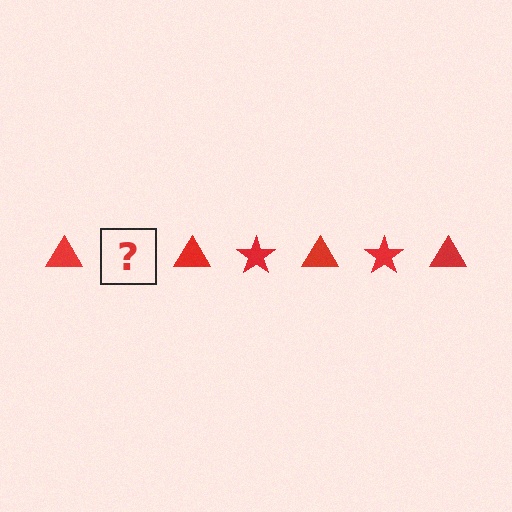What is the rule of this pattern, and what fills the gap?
The rule is that the pattern cycles through triangle, star shapes in red. The gap should be filled with a red star.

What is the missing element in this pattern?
The missing element is a red star.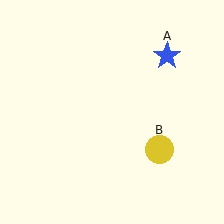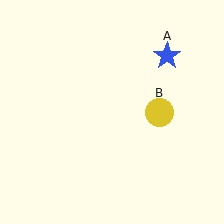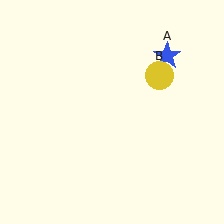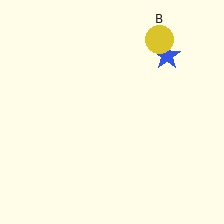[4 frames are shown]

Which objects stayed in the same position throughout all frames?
Blue star (object A) remained stationary.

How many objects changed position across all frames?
1 object changed position: yellow circle (object B).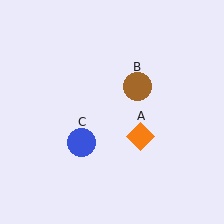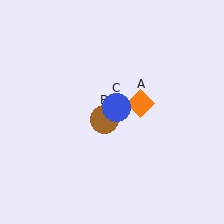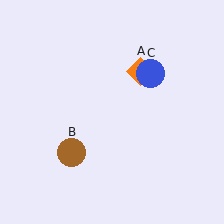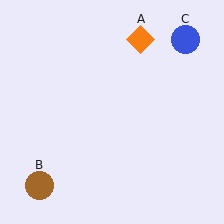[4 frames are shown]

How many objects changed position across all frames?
3 objects changed position: orange diamond (object A), brown circle (object B), blue circle (object C).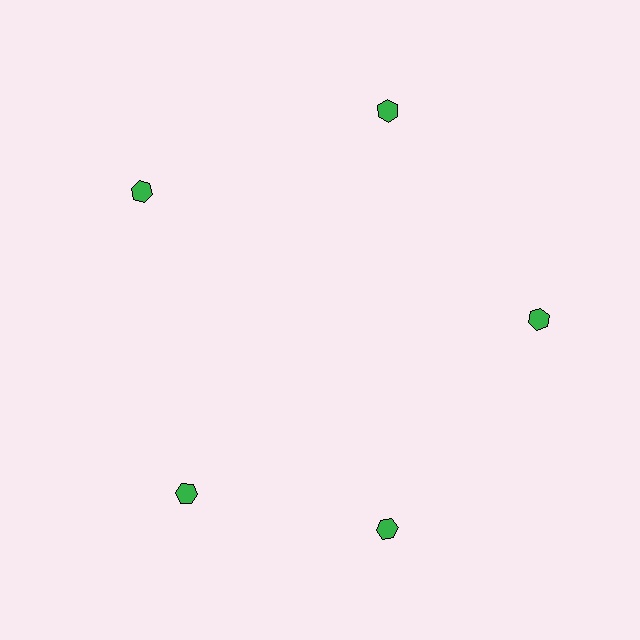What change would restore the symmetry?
The symmetry would be restored by rotating it back into even spacing with its neighbors so that all 5 hexagons sit at equal angles and equal distance from the center.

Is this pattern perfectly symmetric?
No. The 5 green hexagons are arranged in a ring, but one element near the 8 o'clock position is rotated out of alignment along the ring, breaking the 5-fold rotational symmetry.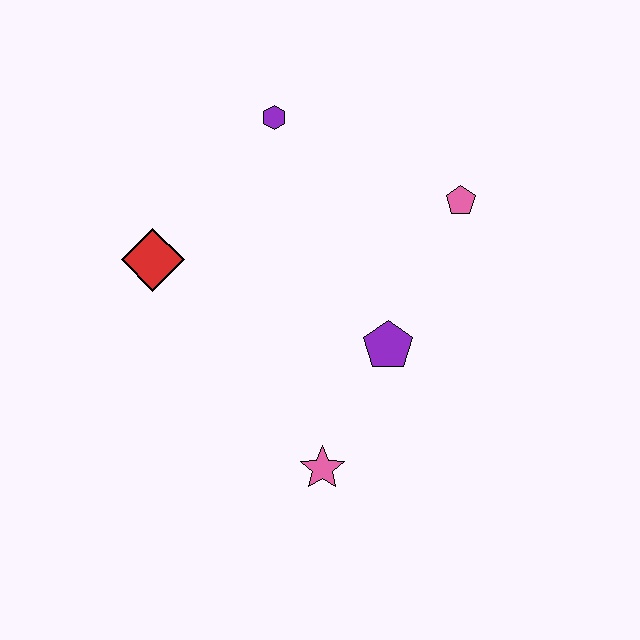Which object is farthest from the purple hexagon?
The pink star is farthest from the purple hexagon.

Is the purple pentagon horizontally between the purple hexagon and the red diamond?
No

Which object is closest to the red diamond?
The purple hexagon is closest to the red diamond.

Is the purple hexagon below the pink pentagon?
No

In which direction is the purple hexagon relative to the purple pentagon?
The purple hexagon is above the purple pentagon.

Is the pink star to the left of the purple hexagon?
No